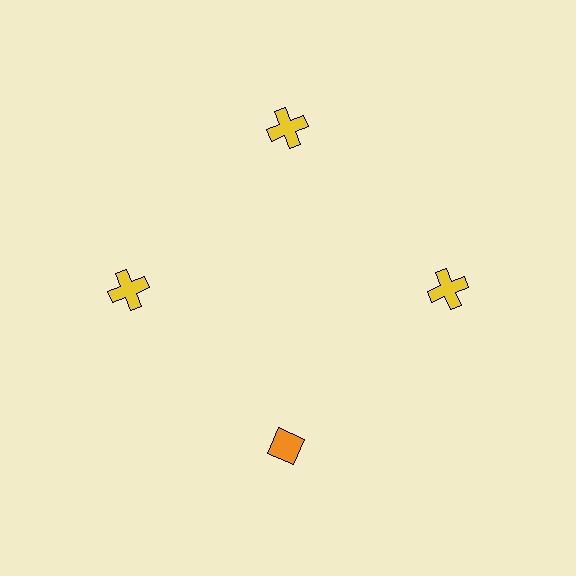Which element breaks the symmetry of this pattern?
The orange diamond at roughly the 6 o'clock position breaks the symmetry. All other shapes are yellow crosses.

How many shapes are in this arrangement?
There are 4 shapes arranged in a ring pattern.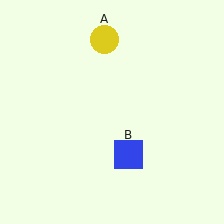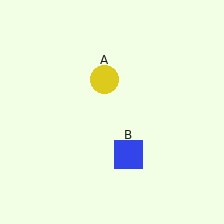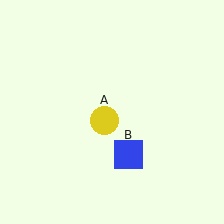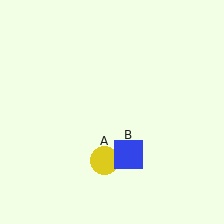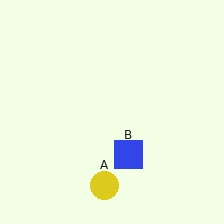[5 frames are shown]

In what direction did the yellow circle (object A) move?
The yellow circle (object A) moved down.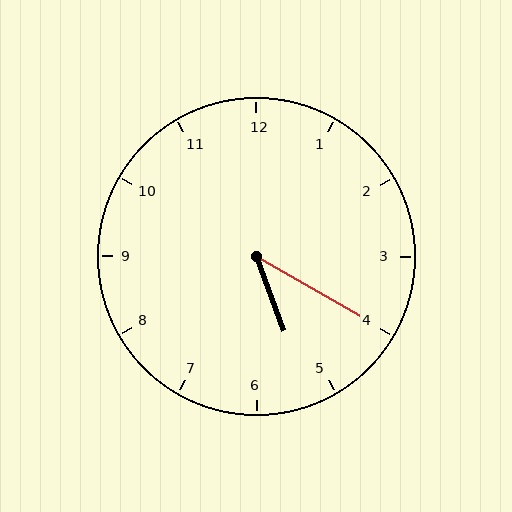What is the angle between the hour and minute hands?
Approximately 40 degrees.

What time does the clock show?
5:20.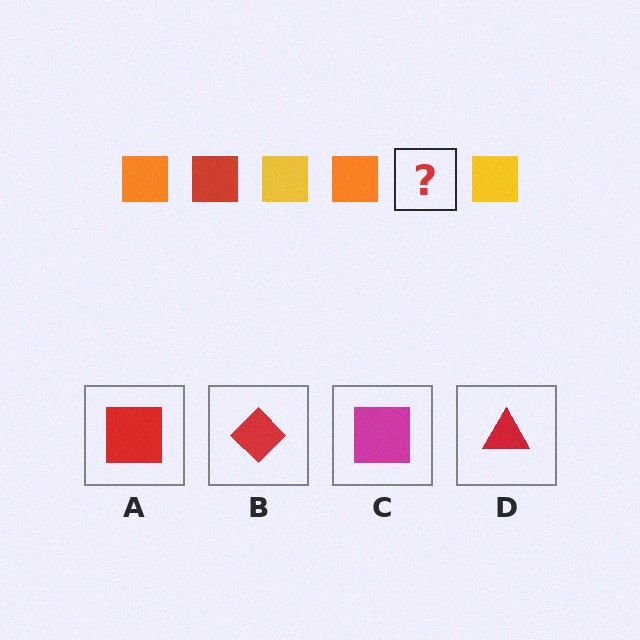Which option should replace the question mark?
Option A.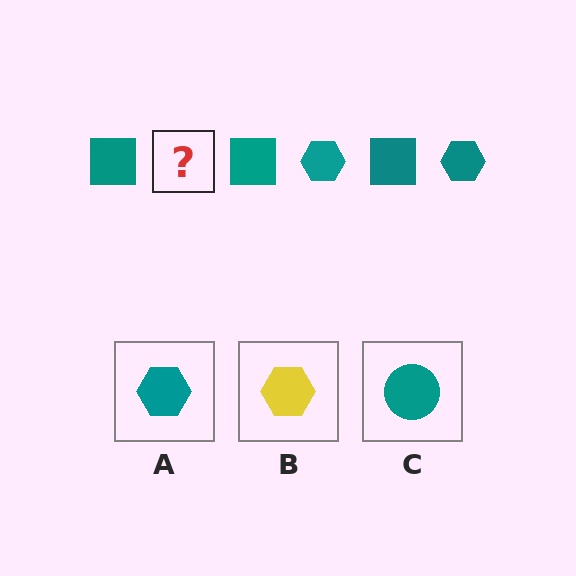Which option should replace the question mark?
Option A.